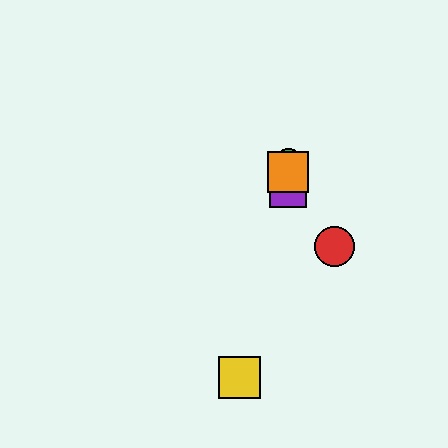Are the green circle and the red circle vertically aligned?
No, the green circle is at x≈288 and the red circle is at x≈334.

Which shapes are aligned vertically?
The blue circle, the green circle, the purple square, the orange square are aligned vertically.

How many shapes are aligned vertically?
4 shapes (the blue circle, the green circle, the purple square, the orange square) are aligned vertically.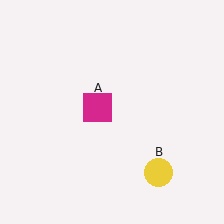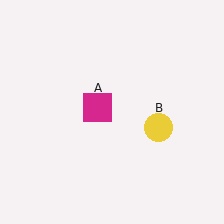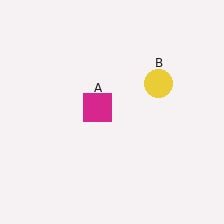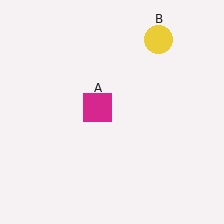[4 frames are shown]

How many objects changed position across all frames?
1 object changed position: yellow circle (object B).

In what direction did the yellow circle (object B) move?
The yellow circle (object B) moved up.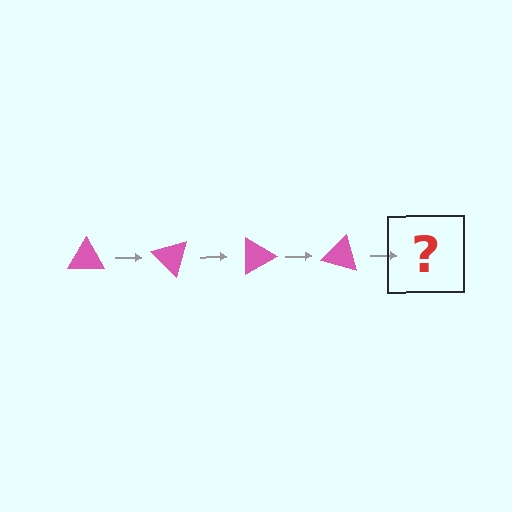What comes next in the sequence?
The next element should be a pink triangle rotated 180 degrees.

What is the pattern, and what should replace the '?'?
The pattern is that the triangle rotates 45 degrees each step. The '?' should be a pink triangle rotated 180 degrees.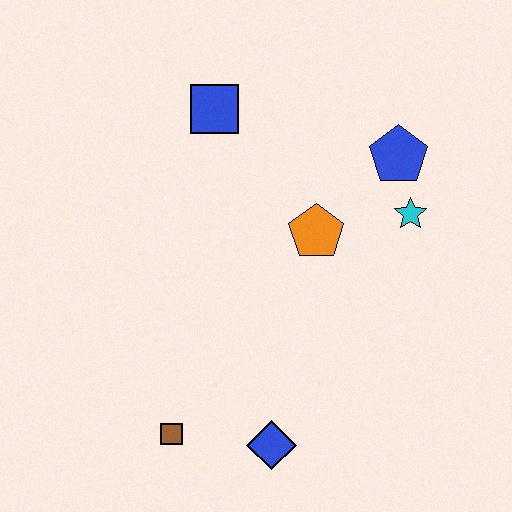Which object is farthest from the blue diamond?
The blue square is farthest from the blue diamond.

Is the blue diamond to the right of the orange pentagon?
No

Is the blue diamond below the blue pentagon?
Yes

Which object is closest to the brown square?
The blue diamond is closest to the brown square.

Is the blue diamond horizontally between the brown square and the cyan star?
Yes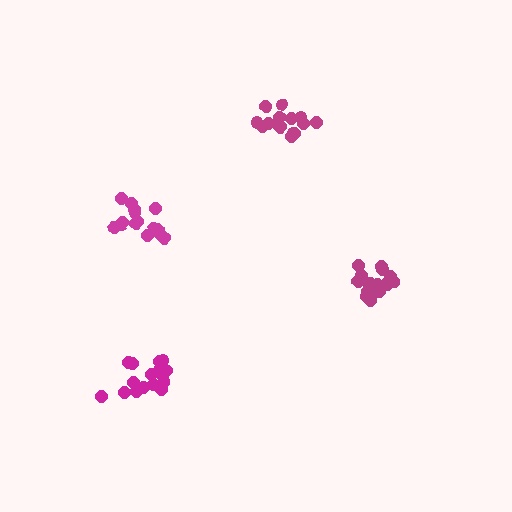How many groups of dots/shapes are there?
There are 4 groups.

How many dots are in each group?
Group 1: 16 dots, Group 2: 19 dots, Group 3: 16 dots, Group 4: 15 dots (66 total).